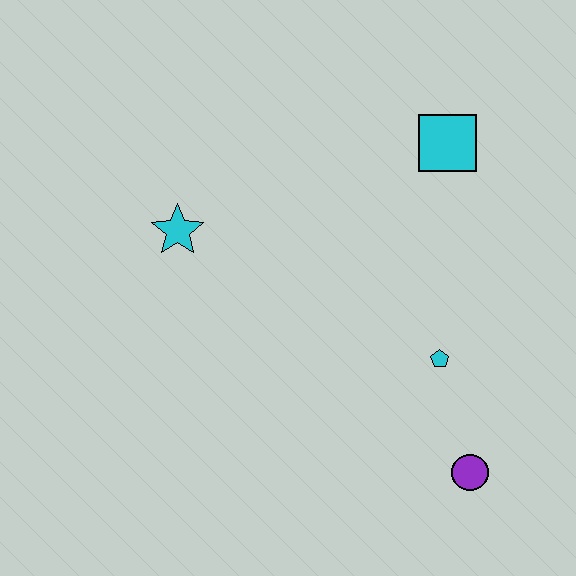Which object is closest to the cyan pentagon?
The purple circle is closest to the cyan pentagon.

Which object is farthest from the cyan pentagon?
The cyan star is farthest from the cyan pentagon.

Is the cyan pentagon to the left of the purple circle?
Yes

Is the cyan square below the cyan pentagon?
No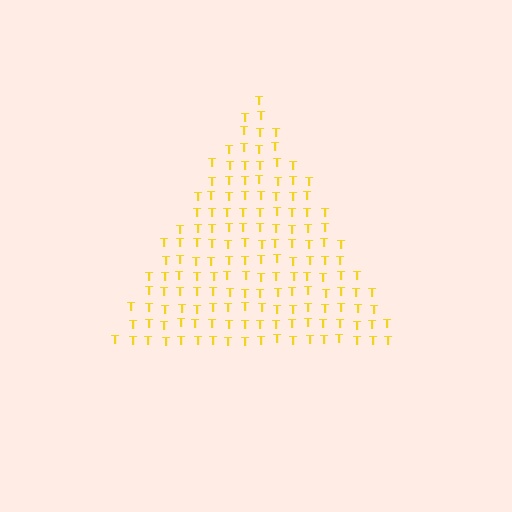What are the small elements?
The small elements are letter T's.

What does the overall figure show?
The overall figure shows a triangle.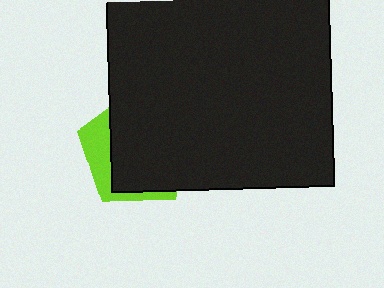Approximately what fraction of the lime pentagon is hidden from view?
Roughly 75% of the lime pentagon is hidden behind the black square.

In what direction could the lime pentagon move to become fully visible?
The lime pentagon could move left. That would shift it out from behind the black square entirely.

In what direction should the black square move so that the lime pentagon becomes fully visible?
The black square should move right. That is the shortest direction to clear the overlap and leave the lime pentagon fully visible.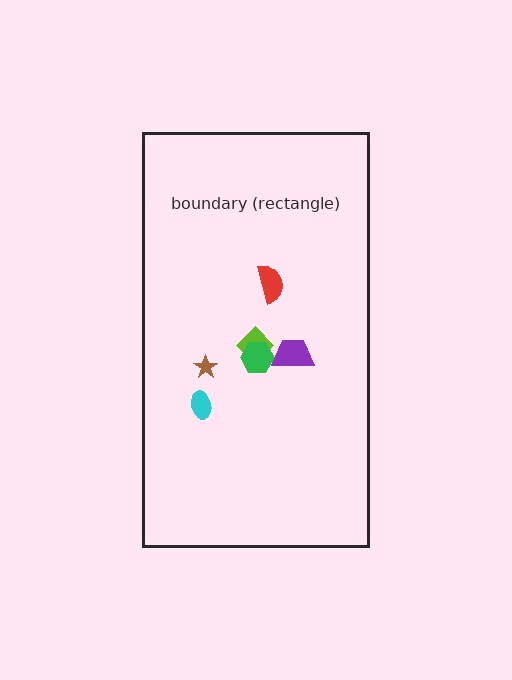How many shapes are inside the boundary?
6 inside, 0 outside.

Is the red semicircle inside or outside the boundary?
Inside.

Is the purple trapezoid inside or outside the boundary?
Inside.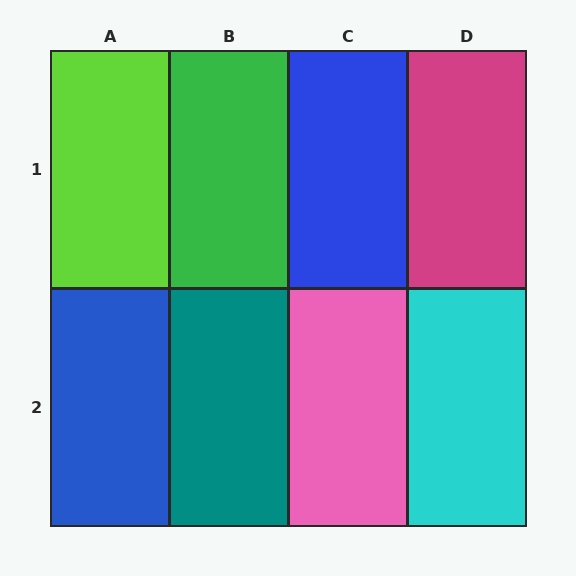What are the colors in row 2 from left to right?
Blue, teal, pink, cyan.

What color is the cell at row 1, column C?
Blue.